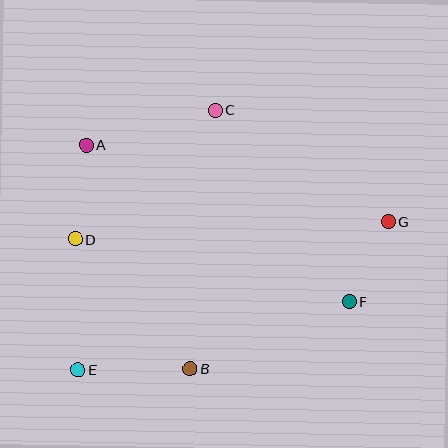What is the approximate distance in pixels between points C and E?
The distance between C and E is approximately 294 pixels.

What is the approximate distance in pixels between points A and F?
The distance between A and F is approximately 306 pixels.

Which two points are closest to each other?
Points F and G are closest to each other.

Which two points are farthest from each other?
Points E and G are farthest from each other.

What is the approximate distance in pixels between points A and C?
The distance between A and C is approximately 133 pixels.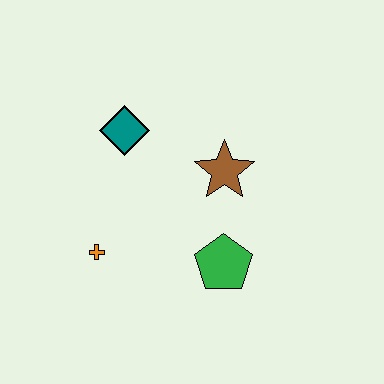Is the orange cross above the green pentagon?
Yes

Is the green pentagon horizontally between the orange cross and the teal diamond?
No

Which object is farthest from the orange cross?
The brown star is farthest from the orange cross.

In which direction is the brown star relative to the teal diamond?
The brown star is to the right of the teal diamond.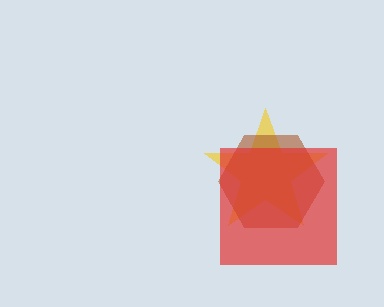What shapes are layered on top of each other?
The layered shapes are: a yellow star, a brown hexagon, a red square.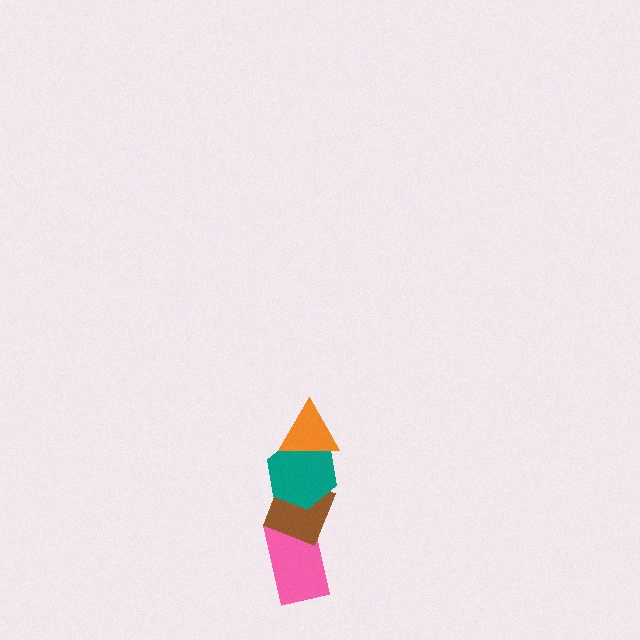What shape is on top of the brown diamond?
The teal hexagon is on top of the brown diamond.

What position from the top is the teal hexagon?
The teal hexagon is 2nd from the top.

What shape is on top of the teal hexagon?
The orange triangle is on top of the teal hexagon.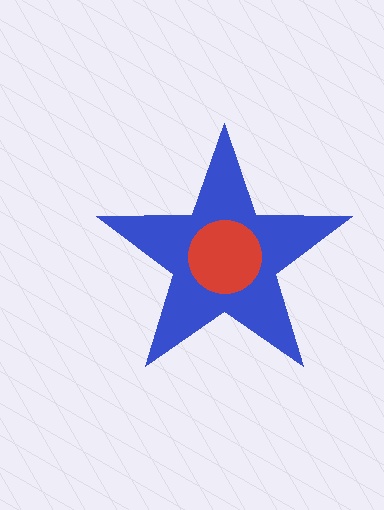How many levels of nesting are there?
2.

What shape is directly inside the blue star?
The red circle.